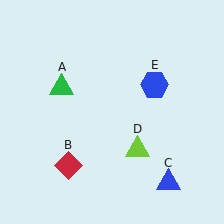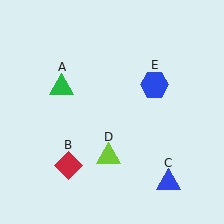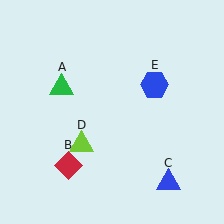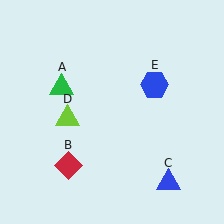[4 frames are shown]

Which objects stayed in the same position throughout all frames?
Green triangle (object A) and red diamond (object B) and blue triangle (object C) and blue hexagon (object E) remained stationary.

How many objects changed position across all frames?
1 object changed position: lime triangle (object D).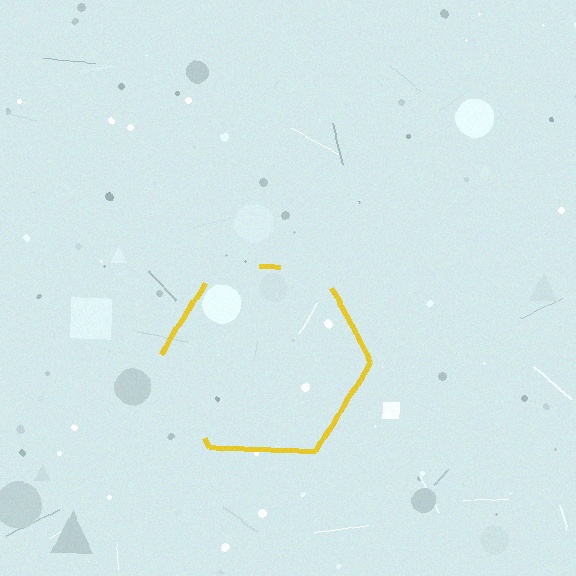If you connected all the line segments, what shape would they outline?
They would outline a hexagon.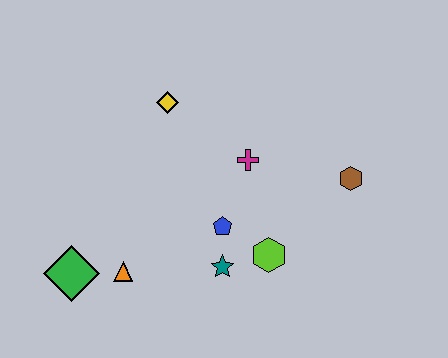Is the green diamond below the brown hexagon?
Yes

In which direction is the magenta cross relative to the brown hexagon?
The magenta cross is to the left of the brown hexagon.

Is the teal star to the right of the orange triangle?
Yes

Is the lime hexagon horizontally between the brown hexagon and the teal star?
Yes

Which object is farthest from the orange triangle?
The brown hexagon is farthest from the orange triangle.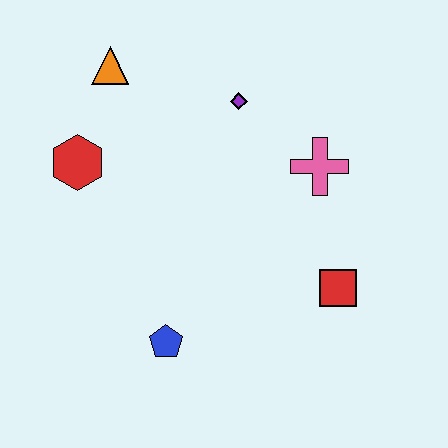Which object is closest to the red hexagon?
The orange triangle is closest to the red hexagon.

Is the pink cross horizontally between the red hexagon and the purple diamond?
No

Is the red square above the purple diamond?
No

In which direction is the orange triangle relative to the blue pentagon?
The orange triangle is above the blue pentagon.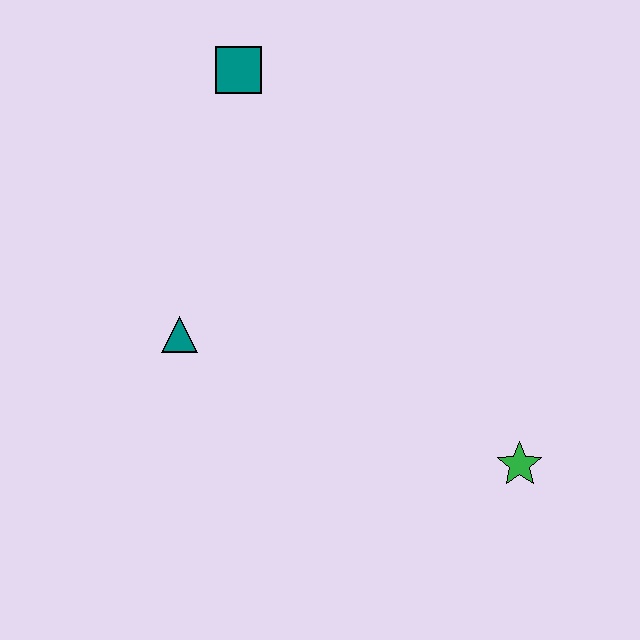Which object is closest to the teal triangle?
The teal square is closest to the teal triangle.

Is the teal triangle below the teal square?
Yes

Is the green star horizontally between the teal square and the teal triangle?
No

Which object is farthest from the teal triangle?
The green star is farthest from the teal triangle.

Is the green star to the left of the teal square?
No